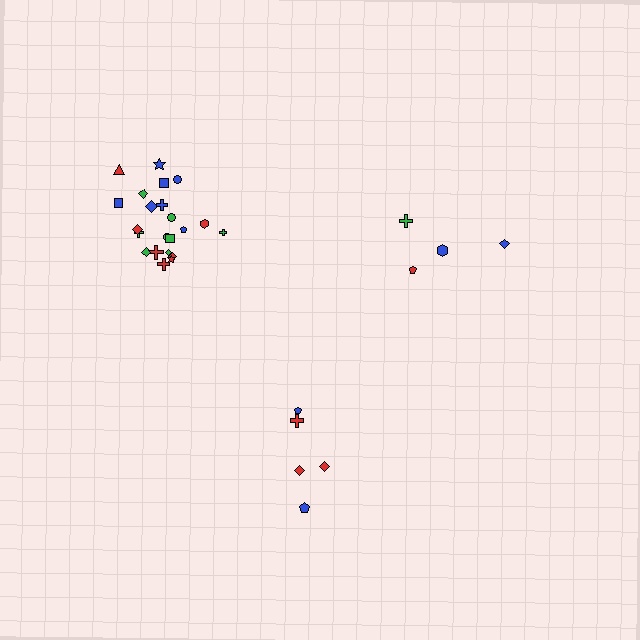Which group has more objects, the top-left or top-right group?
The top-left group.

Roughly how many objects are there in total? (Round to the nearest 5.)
Roughly 30 objects in total.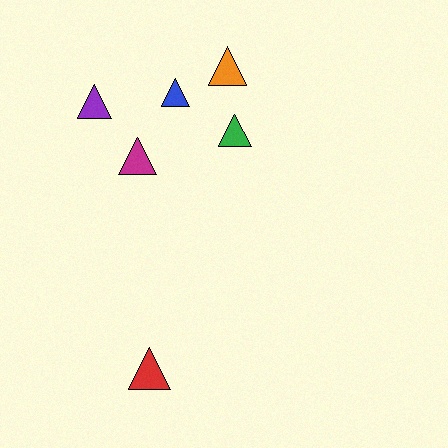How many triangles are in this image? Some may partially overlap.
There are 6 triangles.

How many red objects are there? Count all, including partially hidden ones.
There is 1 red object.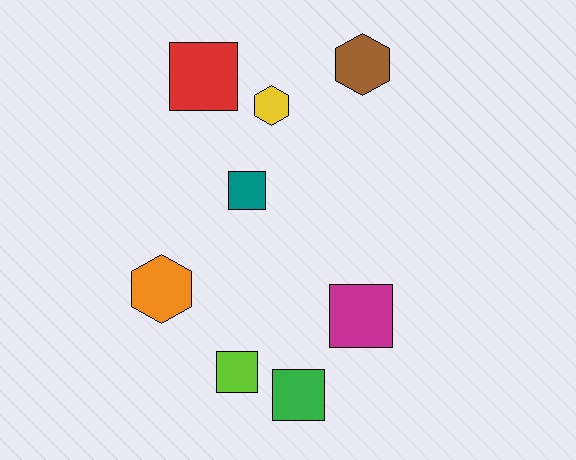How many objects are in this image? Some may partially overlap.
There are 8 objects.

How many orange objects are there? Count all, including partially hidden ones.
There is 1 orange object.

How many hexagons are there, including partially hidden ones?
There are 3 hexagons.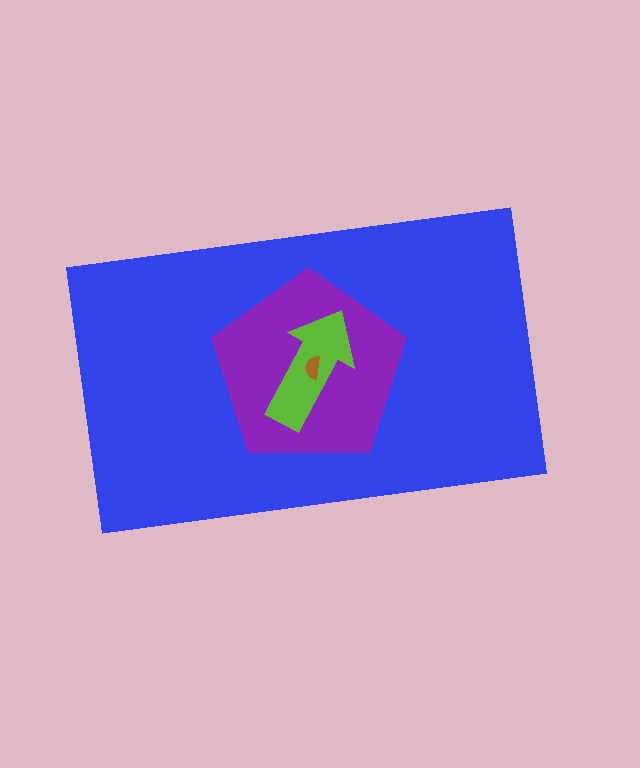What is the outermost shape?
The blue rectangle.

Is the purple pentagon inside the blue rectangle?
Yes.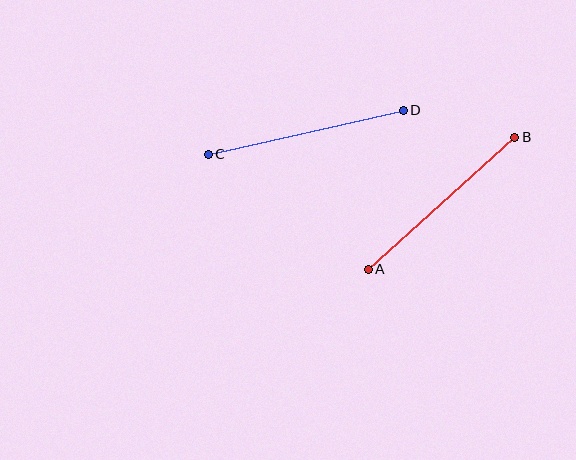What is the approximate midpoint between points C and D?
The midpoint is at approximately (306, 132) pixels.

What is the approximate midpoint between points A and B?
The midpoint is at approximately (441, 203) pixels.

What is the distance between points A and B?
The distance is approximately 197 pixels.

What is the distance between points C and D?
The distance is approximately 200 pixels.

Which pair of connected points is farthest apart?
Points C and D are farthest apart.